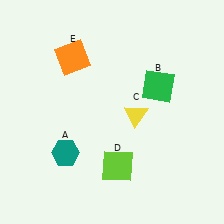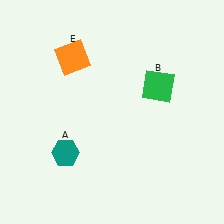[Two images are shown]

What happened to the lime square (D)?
The lime square (D) was removed in Image 2. It was in the bottom-right area of Image 1.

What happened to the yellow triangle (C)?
The yellow triangle (C) was removed in Image 2. It was in the bottom-right area of Image 1.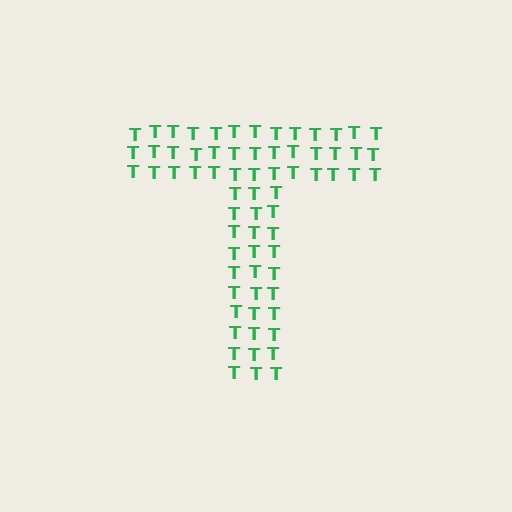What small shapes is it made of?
It is made of small letter T's.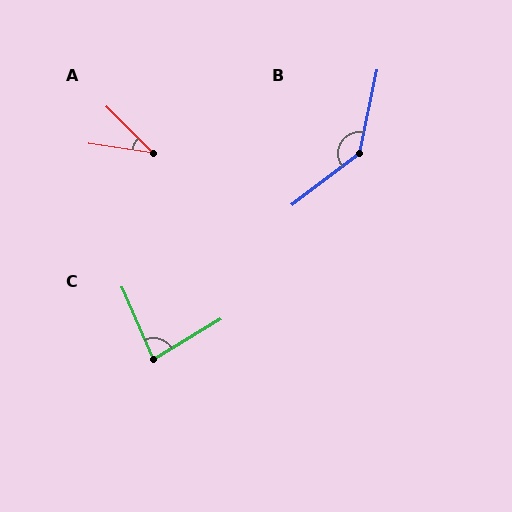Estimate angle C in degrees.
Approximately 82 degrees.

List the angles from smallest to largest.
A (37°), C (82°), B (139°).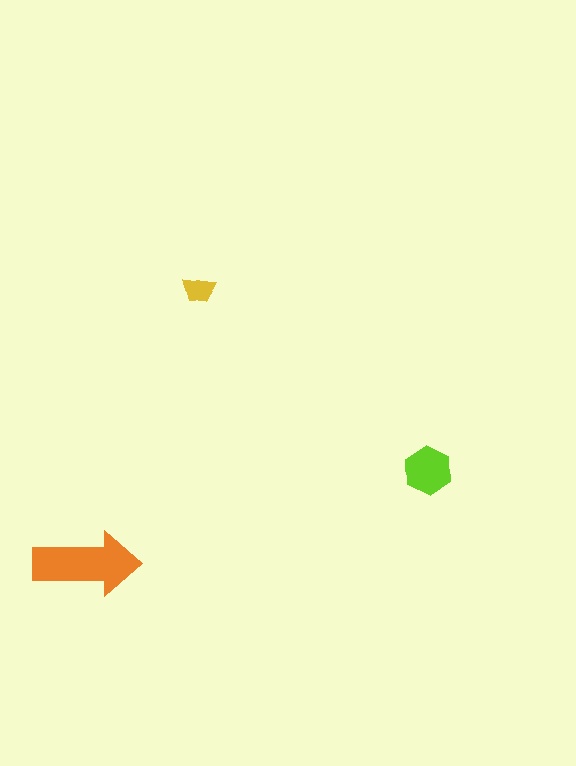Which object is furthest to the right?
The lime hexagon is rightmost.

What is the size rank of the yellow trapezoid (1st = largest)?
3rd.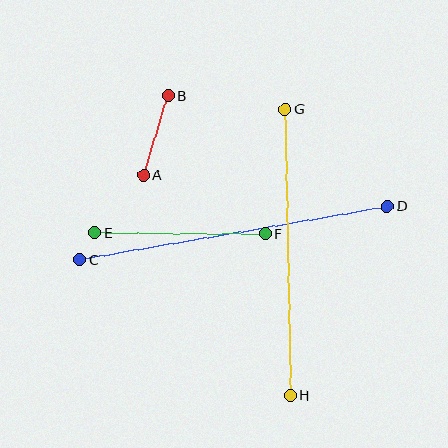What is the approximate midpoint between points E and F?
The midpoint is at approximately (180, 233) pixels.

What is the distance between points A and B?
The distance is approximately 83 pixels.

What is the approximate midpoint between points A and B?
The midpoint is at approximately (156, 135) pixels.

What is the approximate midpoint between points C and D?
The midpoint is at approximately (233, 233) pixels.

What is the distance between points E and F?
The distance is approximately 171 pixels.